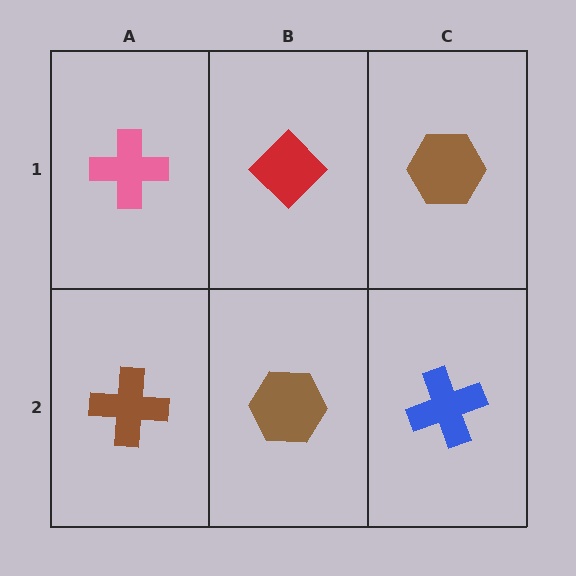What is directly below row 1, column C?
A blue cross.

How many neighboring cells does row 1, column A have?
2.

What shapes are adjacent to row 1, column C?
A blue cross (row 2, column C), a red diamond (row 1, column B).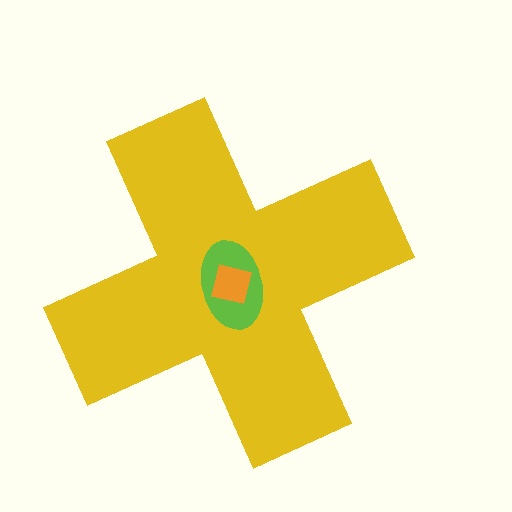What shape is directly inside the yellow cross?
The lime ellipse.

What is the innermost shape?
The orange square.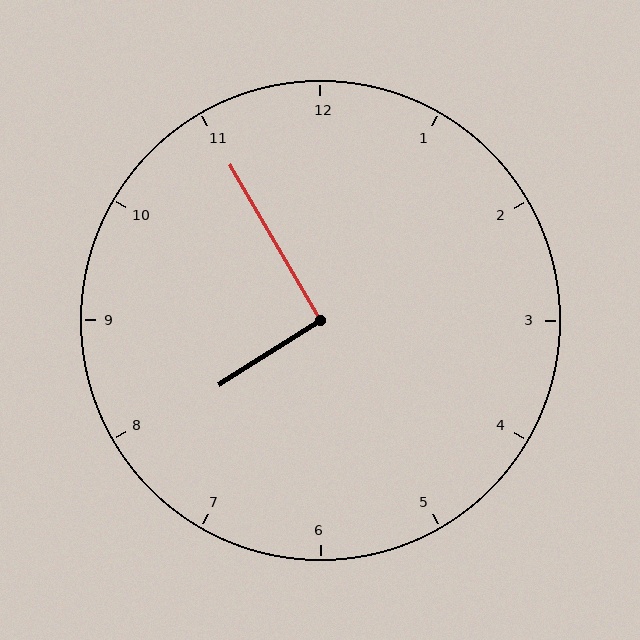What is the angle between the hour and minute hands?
Approximately 92 degrees.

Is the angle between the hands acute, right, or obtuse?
It is right.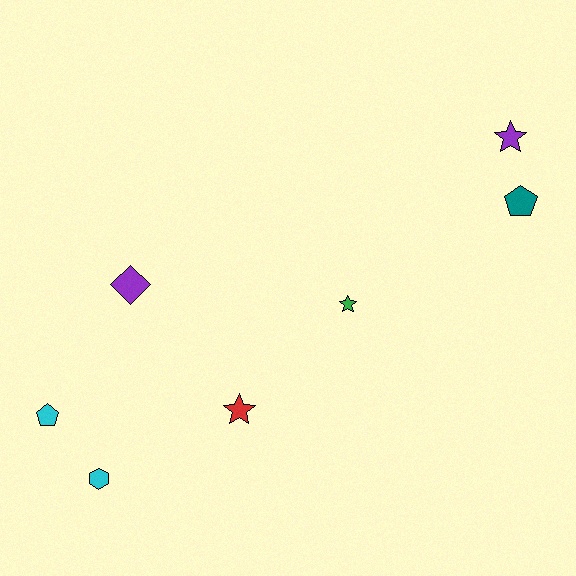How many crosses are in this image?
There are no crosses.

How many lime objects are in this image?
There are no lime objects.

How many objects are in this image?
There are 7 objects.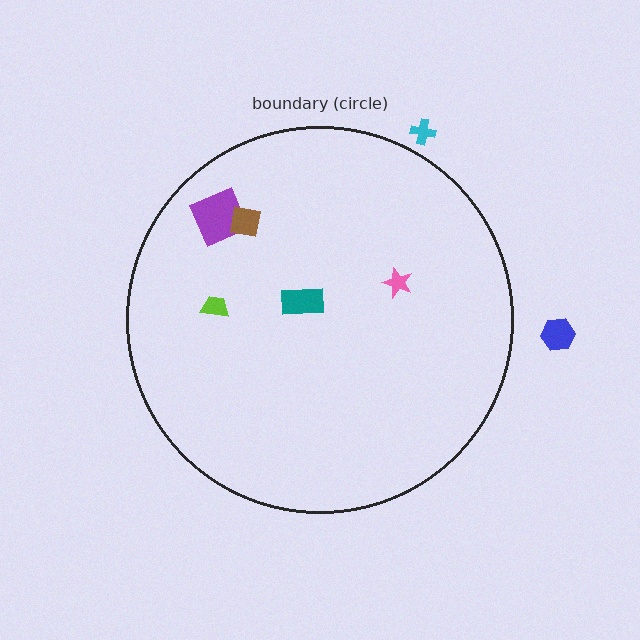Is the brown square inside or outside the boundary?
Inside.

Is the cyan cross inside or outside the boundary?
Outside.